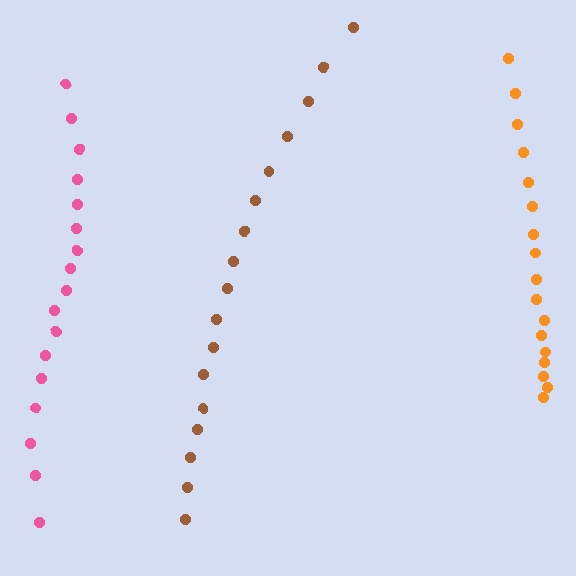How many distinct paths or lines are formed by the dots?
There are 3 distinct paths.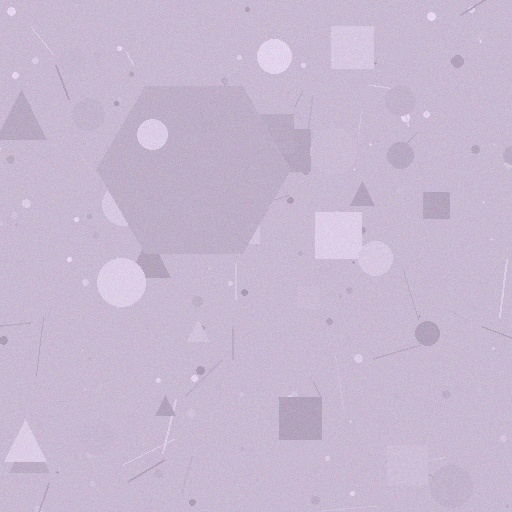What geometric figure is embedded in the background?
A hexagon is embedded in the background.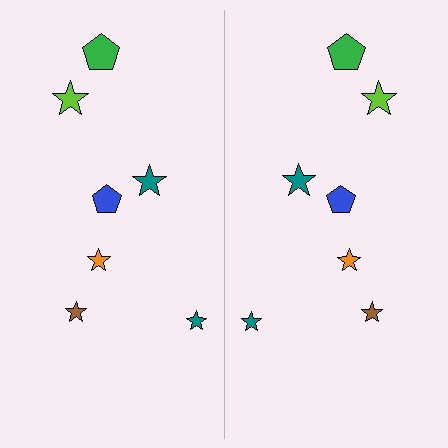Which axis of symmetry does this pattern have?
The pattern has a vertical axis of symmetry running through the center of the image.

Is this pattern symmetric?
Yes, this pattern has bilateral (reflection) symmetry.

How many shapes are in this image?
There are 14 shapes in this image.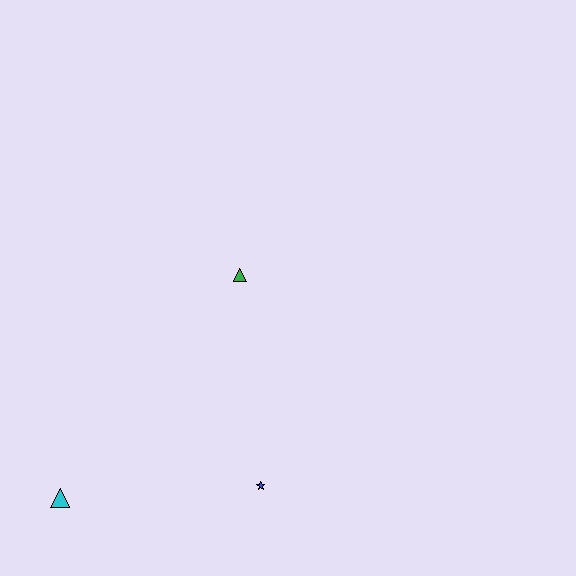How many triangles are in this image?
There are 2 triangles.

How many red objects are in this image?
There are no red objects.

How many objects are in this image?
There are 3 objects.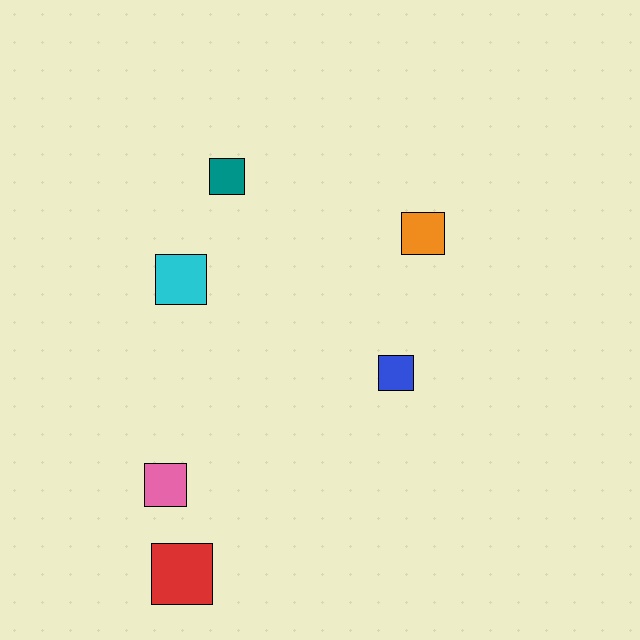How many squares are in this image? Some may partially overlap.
There are 6 squares.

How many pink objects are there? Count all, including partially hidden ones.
There is 1 pink object.